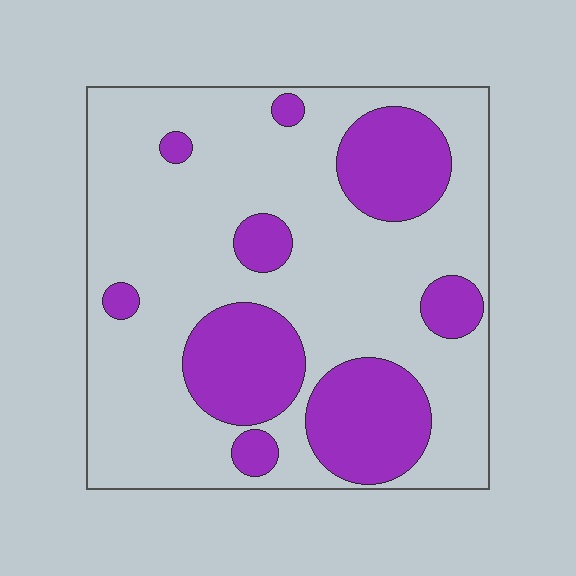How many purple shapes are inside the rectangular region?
9.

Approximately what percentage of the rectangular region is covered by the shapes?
Approximately 30%.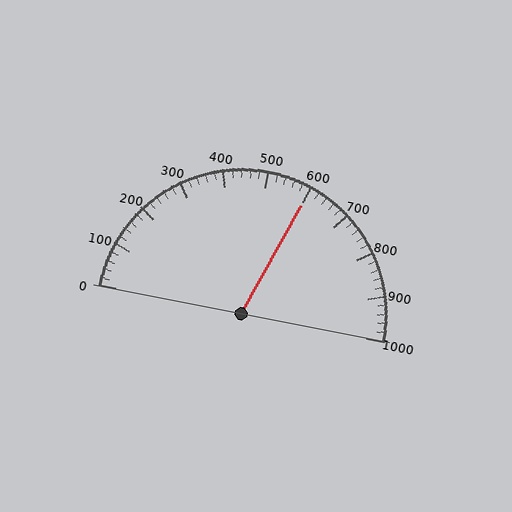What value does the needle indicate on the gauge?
The needle indicates approximately 600.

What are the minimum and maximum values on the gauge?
The gauge ranges from 0 to 1000.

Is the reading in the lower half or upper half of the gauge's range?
The reading is in the upper half of the range (0 to 1000).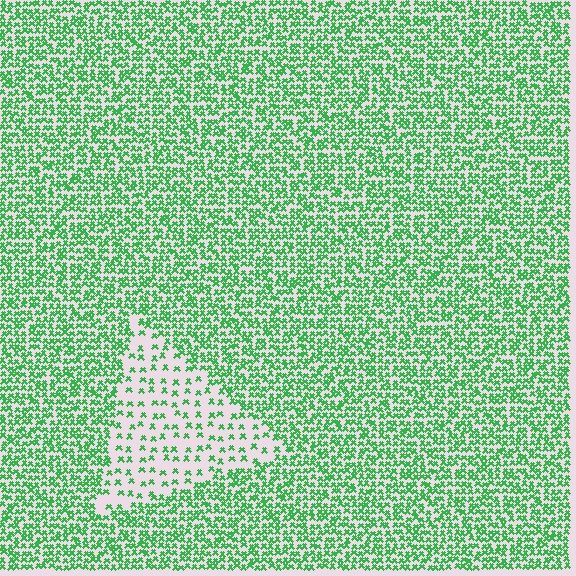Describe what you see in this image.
The image contains small green elements arranged at two different densities. A triangle-shaped region is visible where the elements are less densely packed than the surrounding area.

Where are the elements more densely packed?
The elements are more densely packed outside the triangle boundary.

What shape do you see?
I see a triangle.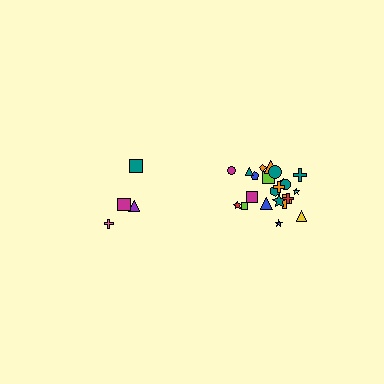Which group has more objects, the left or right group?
The right group.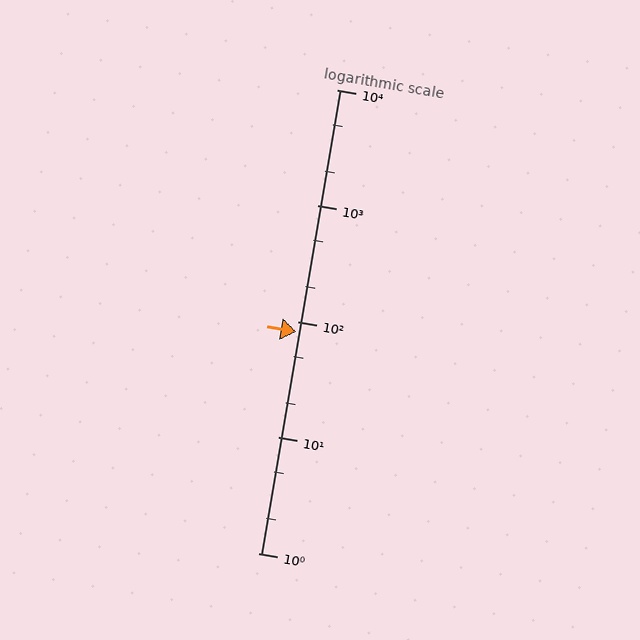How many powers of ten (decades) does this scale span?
The scale spans 4 decades, from 1 to 10000.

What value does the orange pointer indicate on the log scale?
The pointer indicates approximately 81.